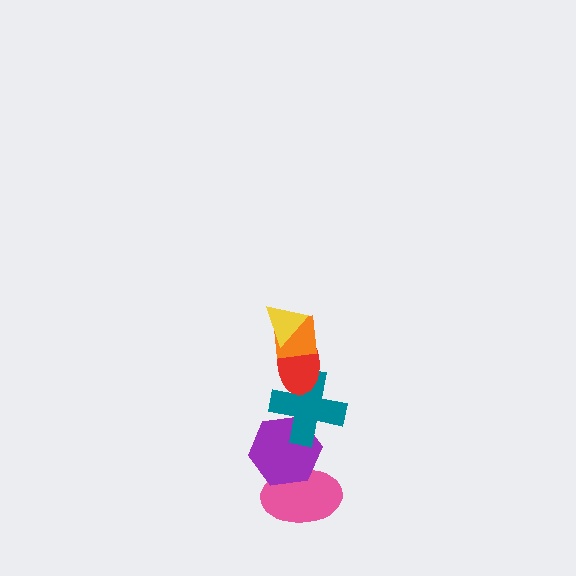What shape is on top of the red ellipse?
The orange square is on top of the red ellipse.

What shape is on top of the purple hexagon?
The teal cross is on top of the purple hexagon.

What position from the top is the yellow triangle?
The yellow triangle is 1st from the top.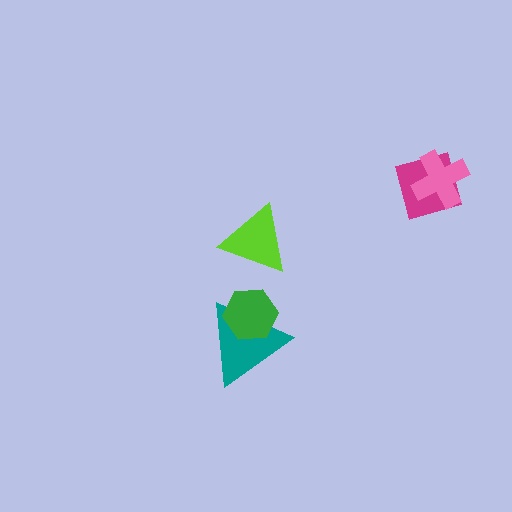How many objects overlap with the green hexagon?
1 object overlaps with the green hexagon.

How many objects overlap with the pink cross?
1 object overlaps with the pink cross.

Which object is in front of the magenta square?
The pink cross is in front of the magenta square.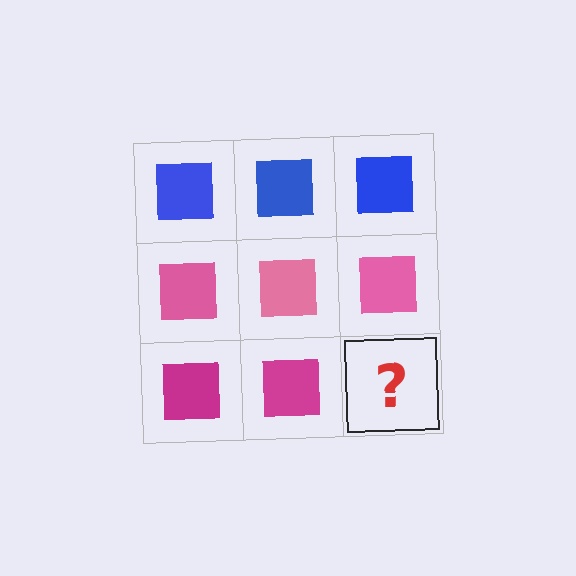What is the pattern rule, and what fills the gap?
The rule is that each row has a consistent color. The gap should be filled with a magenta square.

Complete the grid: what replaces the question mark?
The question mark should be replaced with a magenta square.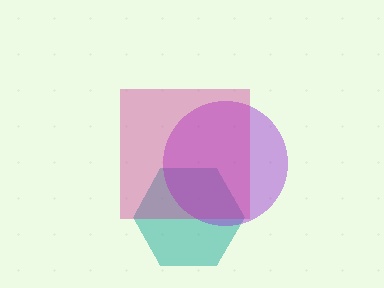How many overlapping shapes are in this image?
There are 3 overlapping shapes in the image.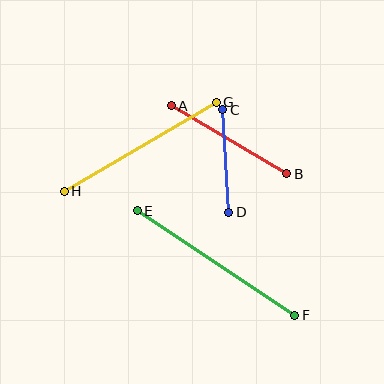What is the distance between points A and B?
The distance is approximately 134 pixels.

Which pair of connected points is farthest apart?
Points E and F are farthest apart.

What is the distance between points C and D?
The distance is approximately 103 pixels.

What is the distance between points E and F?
The distance is approximately 189 pixels.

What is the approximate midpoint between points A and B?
The midpoint is at approximately (229, 140) pixels.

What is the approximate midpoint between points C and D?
The midpoint is at approximately (226, 161) pixels.